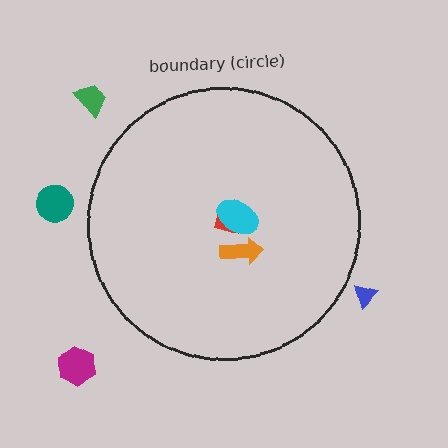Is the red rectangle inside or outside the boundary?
Inside.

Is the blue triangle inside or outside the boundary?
Outside.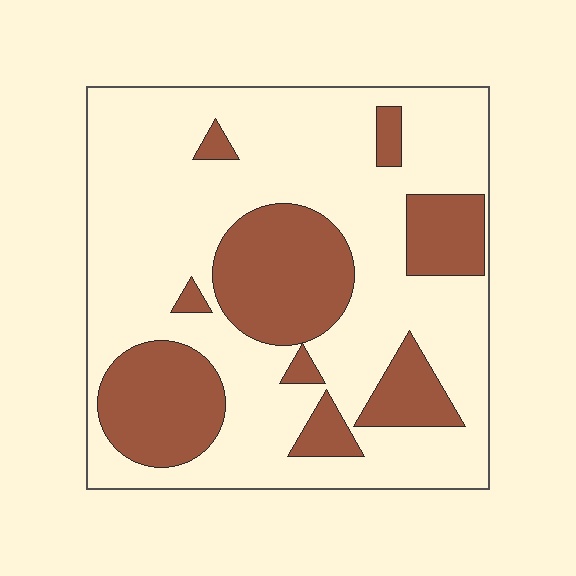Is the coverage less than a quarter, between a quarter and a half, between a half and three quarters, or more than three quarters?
Between a quarter and a half.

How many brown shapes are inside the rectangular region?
9.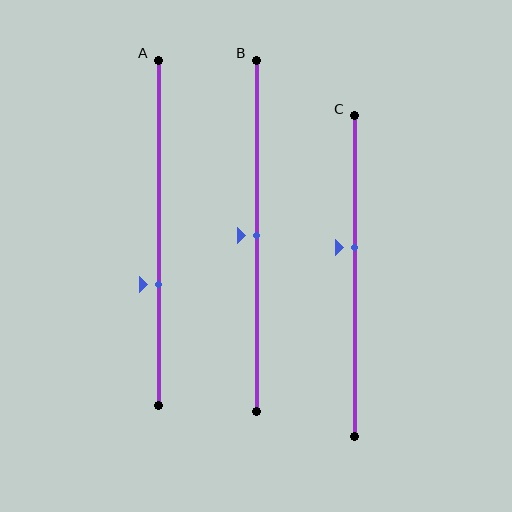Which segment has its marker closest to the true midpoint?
Segment B has its marker closest to the true midpoint.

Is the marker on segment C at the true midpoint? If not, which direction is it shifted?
No, the marker on segment C is shifted upward by about 9% of the segment length.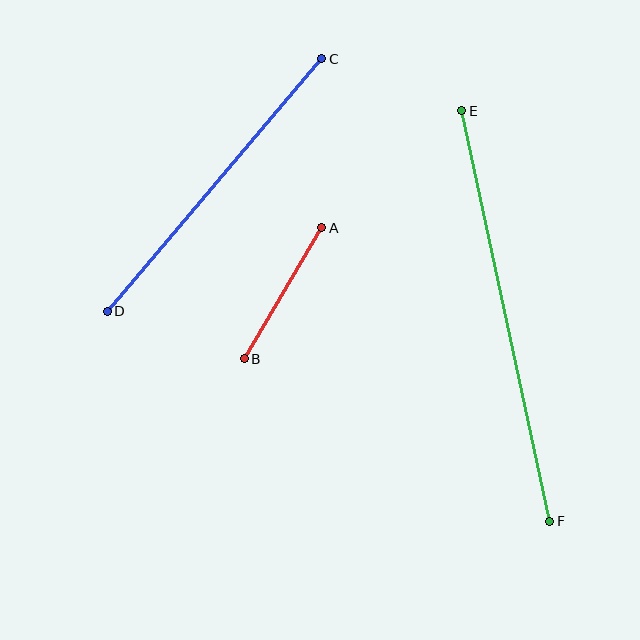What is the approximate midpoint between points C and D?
The midpoint is at approximately (214, 185) pixels.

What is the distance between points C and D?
The distance is approximately 332 pixels.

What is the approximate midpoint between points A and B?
The midpoint is at approximately (283, 293) pixels.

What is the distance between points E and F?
The distance is approximately 420 pixels.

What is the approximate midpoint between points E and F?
The midpoint is at approximately (506, 316) pixels.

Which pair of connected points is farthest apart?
Points E and F are farthest apart.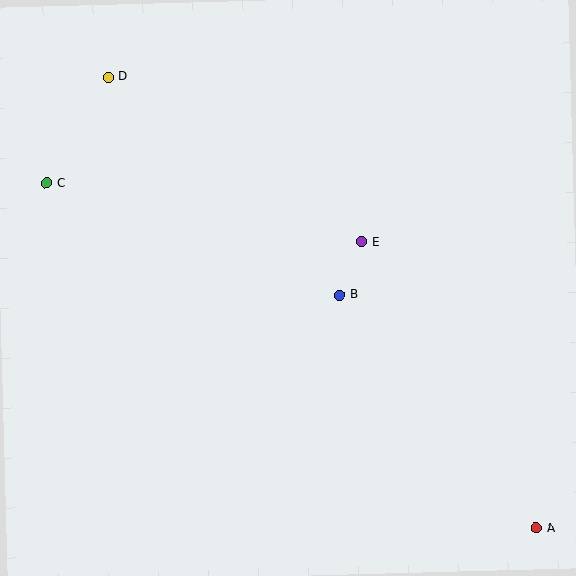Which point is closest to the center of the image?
Point B at (340, 295) is closest to the center.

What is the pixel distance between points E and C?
The distance between E and C is 320 pixels.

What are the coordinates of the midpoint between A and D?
The midpoint between A and D is at (322, 303).